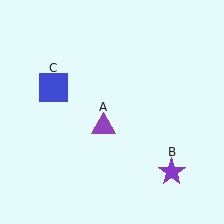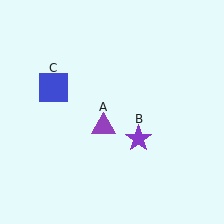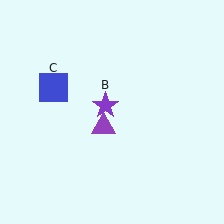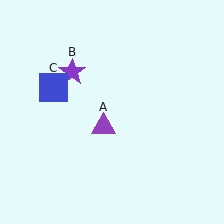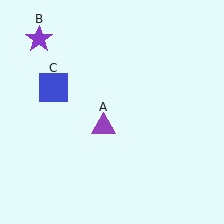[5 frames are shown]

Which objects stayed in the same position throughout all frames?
Purple triangle (object A) and blue square (object C) remained stationary.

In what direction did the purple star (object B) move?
The purple star (object B) moved up and to the left.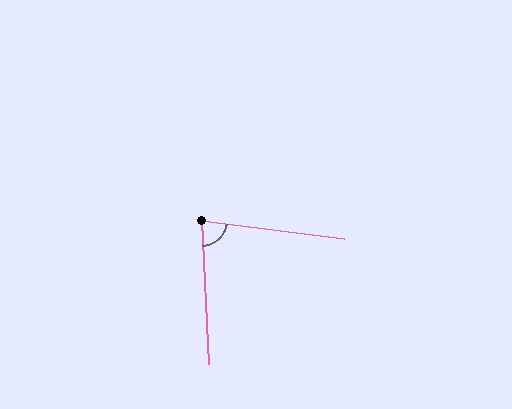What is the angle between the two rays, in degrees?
Approximately 80 degrees.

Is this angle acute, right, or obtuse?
It is acute.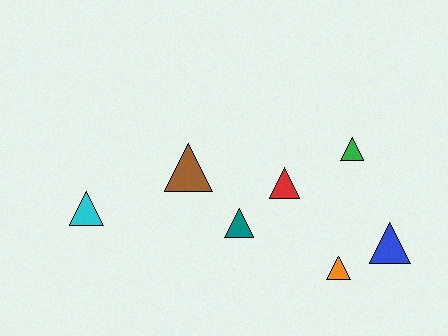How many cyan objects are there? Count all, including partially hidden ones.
There is 1 cyan object.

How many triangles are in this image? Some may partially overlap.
There are 7 triangles.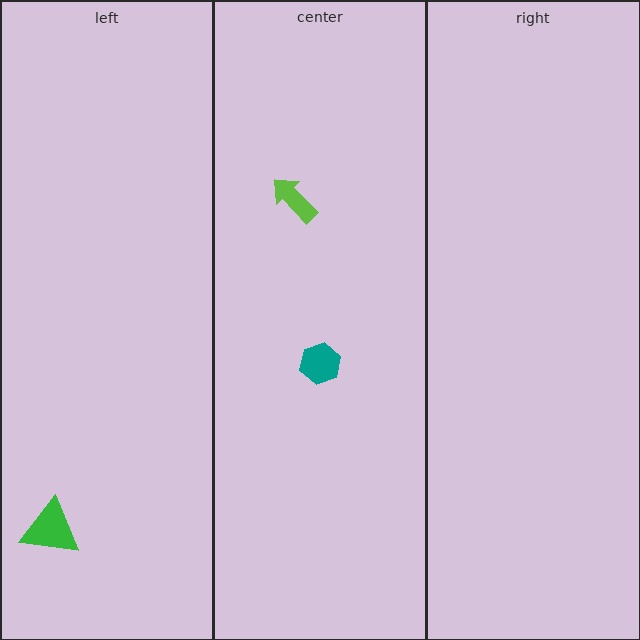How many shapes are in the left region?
1.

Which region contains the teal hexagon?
The center region.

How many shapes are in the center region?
2.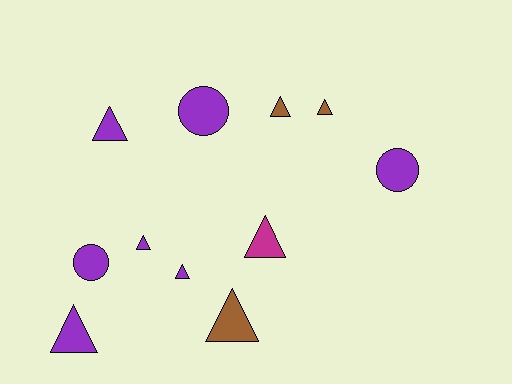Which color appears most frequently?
Purple, with 7 objects.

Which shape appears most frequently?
Triangle, with 8 objects.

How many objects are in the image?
There are 11 objects.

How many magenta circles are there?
There are no magenta circles.